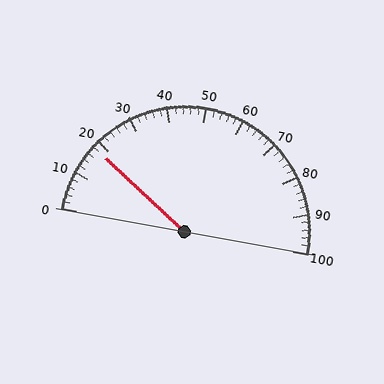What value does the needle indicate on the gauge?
The needle indicates approximately 18.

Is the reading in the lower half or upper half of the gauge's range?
The reading is in the lower half of the range (0 to 100).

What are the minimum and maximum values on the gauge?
The gauge ranges from 0 to 100.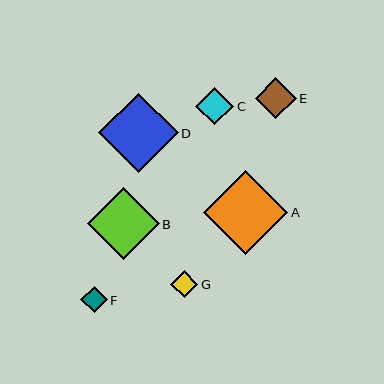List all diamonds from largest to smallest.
From largest to smallest: A, D, B, E, C, G, F.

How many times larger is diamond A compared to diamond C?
Diamond A is approximately 2.2 times the size of diamond C.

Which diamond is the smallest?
Diamond F is the smallest with a size of approximately 26 pixels.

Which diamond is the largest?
Diamond A is the largest with a size of approximately 84 pixels.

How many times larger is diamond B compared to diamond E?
Diamond B is approximately 1.8 times the size of diamond E.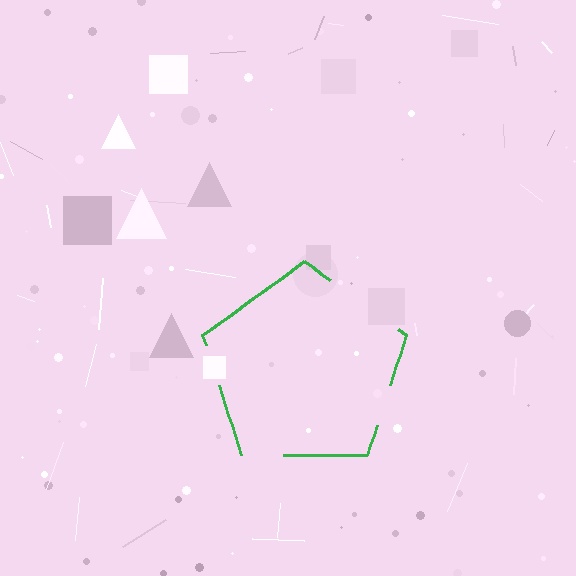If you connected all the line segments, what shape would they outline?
They would outline a pentagon.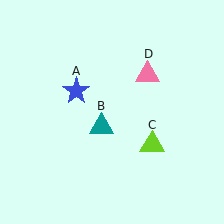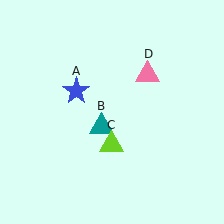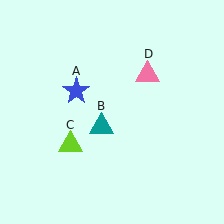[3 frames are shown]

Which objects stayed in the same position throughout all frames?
Blue star (object A) and teal triangle (object B) and pink triangle (object D) remained stationary.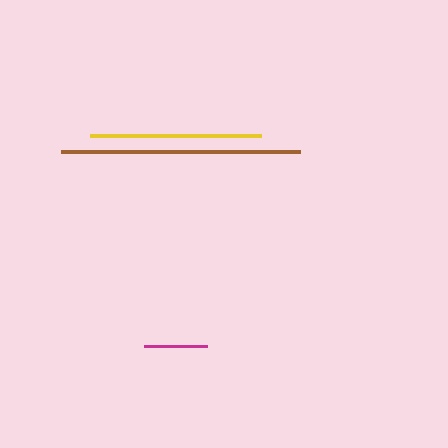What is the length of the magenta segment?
The magenta segment is approximately 63 pixels long.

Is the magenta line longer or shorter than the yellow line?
The yellow line is longer than the magenta line.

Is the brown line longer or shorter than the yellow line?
The brown line is longer than the yellow line.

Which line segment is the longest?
The brown line is the longest at approximately 239 pixels.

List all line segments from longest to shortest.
From longest to shortest: brown, yellow, magenta.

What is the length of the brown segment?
The brown segment is approximately 239 pixels long.